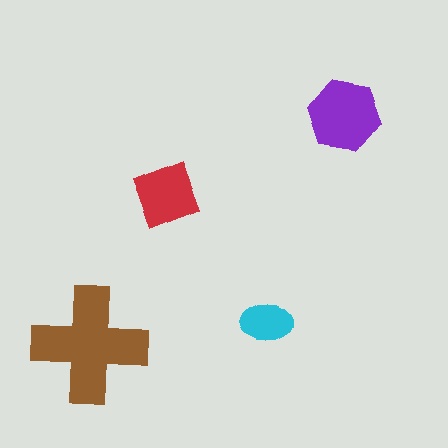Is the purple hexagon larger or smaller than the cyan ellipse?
Larger.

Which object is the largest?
The brown cross.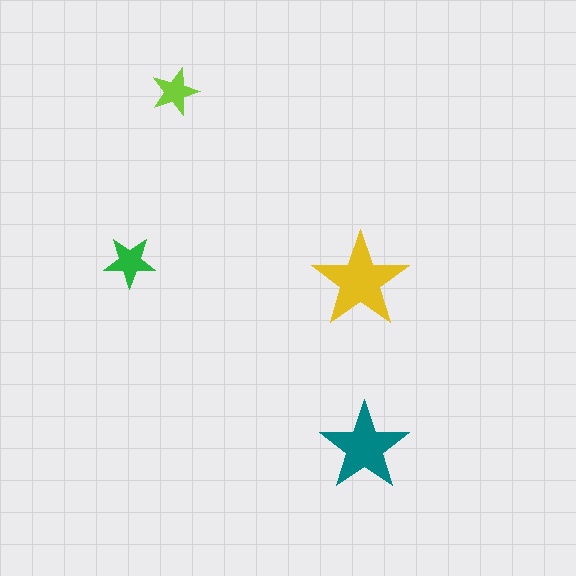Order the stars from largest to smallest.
the yellow one, the teal one, the green one, the lime one.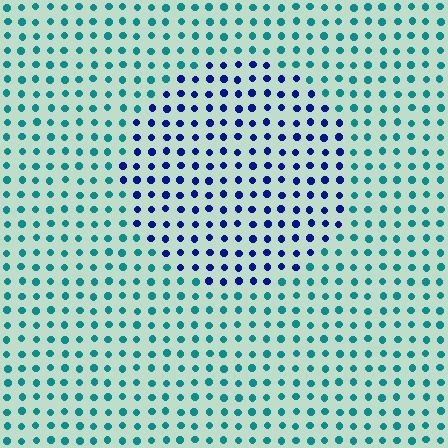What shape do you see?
I see a circle.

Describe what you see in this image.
The image is filled with small teal elements in a uniform arrangement. A circle-shaped region is visible where the elements are tinted to a slightly different hue, forming a subtle color boundary.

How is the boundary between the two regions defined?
The boundary is defined purely by a slight shift in hue (about 55 degrees). Spacing, size, and orientation are identical on both sides.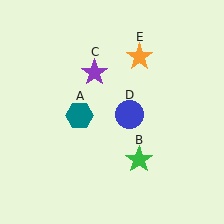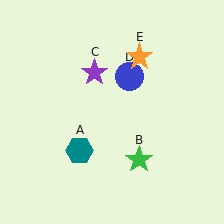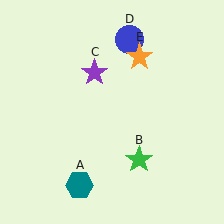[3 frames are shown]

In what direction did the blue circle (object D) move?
The blue circle (object D) moved up.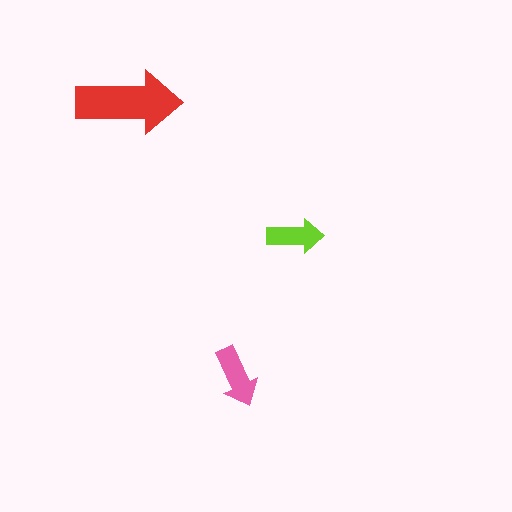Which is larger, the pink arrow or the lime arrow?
The pink one.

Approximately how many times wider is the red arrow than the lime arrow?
About 2 times wider.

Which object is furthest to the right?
The lime arrow is rightmost.